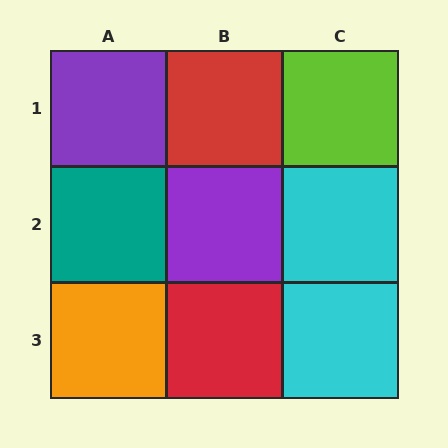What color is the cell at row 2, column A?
Teal.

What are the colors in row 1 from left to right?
Purple, red, lime.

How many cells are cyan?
2 cells are cyan.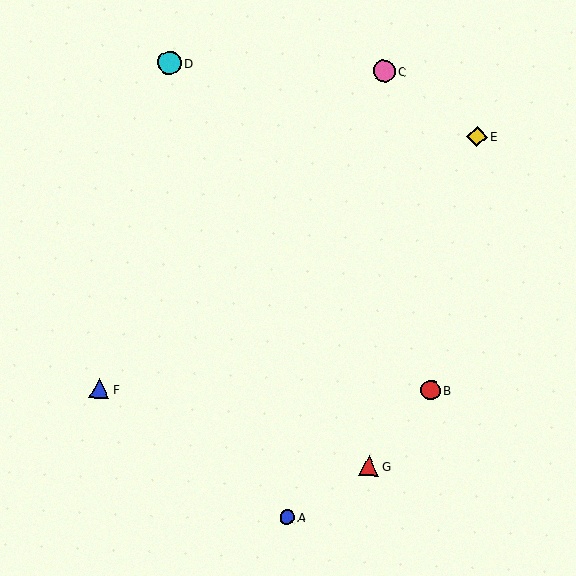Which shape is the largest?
The cyan circle (labeled D) is the largest.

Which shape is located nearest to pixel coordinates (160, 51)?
The cyan circle (labeled D) at (169, 63) is nearest to that location.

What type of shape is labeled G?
Shape G is a red triangle.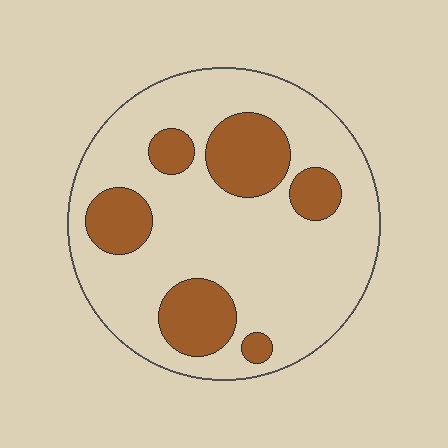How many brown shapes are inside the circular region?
6.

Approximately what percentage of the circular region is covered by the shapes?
Approximately 25%.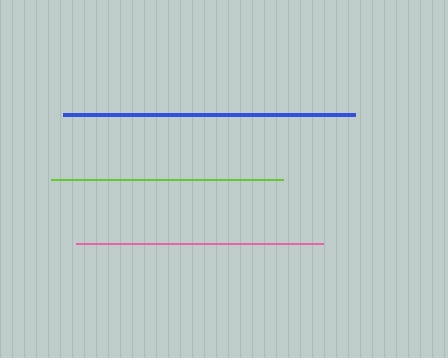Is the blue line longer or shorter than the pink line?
The blue line is longer than the pink line.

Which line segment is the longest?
The blue line is the longest at approximately 293 pixels.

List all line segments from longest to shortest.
From longest to shortest: blue, pink, lime.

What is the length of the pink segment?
The pink segment is approximately 248 pixels long.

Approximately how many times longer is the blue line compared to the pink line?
The blue line is approximately 1.2 times the length of the pink line.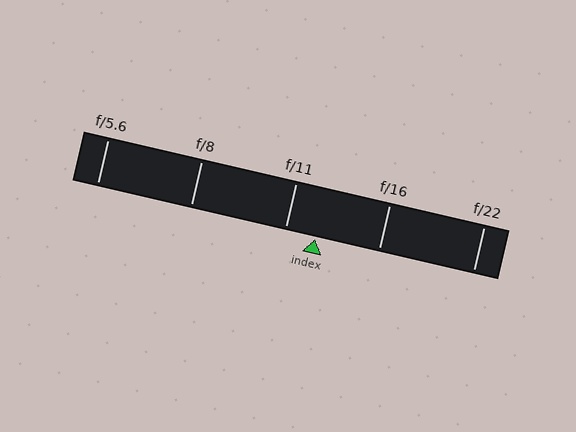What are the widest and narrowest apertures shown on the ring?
The widest aperture shown is f/5.6 and the narrowest is f/22.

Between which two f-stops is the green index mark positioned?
The index mark is between f/11 and f/16.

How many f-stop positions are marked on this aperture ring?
There are 5 f-stop positions marked.